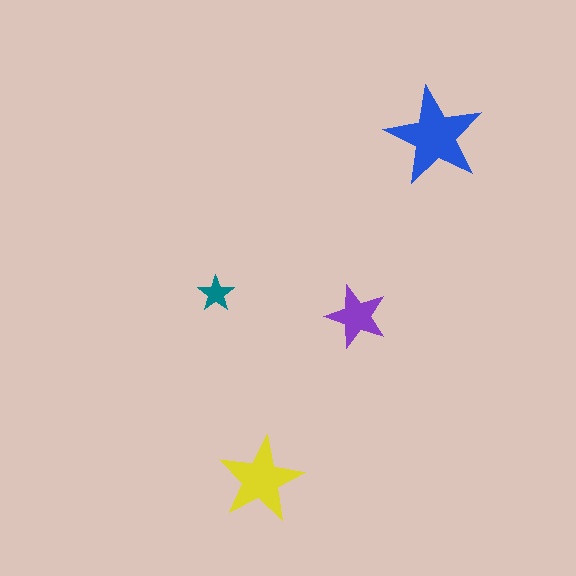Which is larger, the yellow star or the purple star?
The yellow one.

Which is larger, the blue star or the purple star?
The blue one.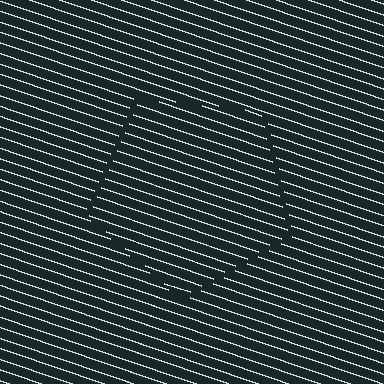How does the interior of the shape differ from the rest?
The interior of the shape contains the same grating, shifted by half a period — the contour is defined by the phase discontinuity where line-ends from the inner and outer gratings abut.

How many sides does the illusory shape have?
5 sides — the line-ends trace a pentagon.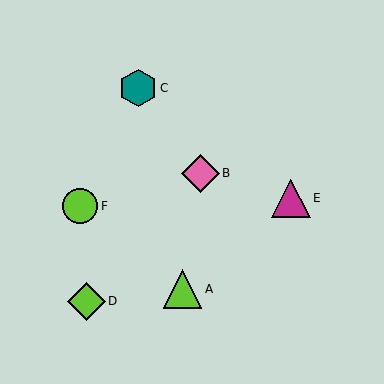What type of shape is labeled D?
Shape D is a lime diamond.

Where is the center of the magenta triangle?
The center of the magenta triangle is at (291, 198).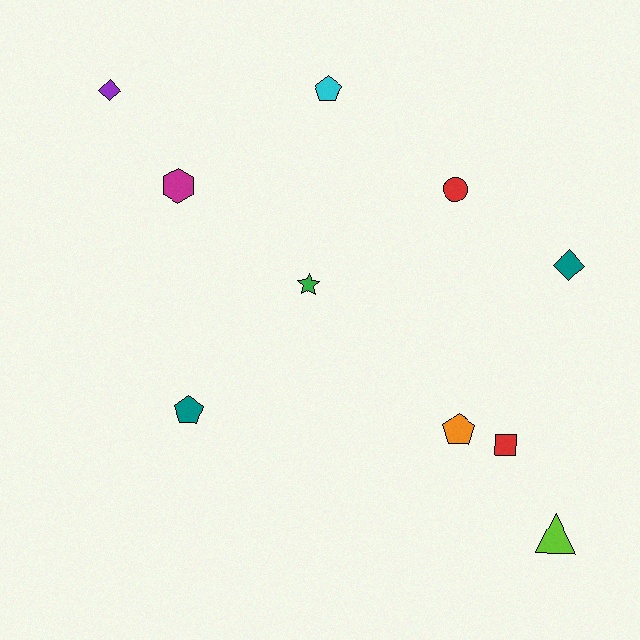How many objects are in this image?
There are 10 objects.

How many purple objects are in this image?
There is 1 purple object.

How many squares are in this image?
There is 1 square.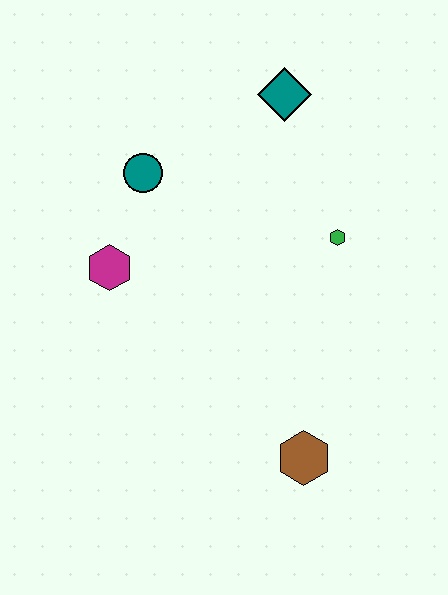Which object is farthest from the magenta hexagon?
The brown hexagon is farthest from the magenta hexagon.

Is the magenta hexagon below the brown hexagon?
No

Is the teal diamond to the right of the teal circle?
Yes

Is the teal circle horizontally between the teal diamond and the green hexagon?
No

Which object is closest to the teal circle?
The magenta hexagon is closest to the teal circle.